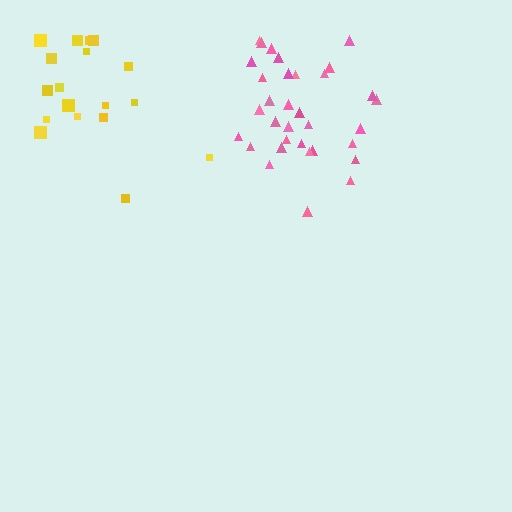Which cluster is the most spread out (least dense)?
Yellow.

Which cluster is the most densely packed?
Pink.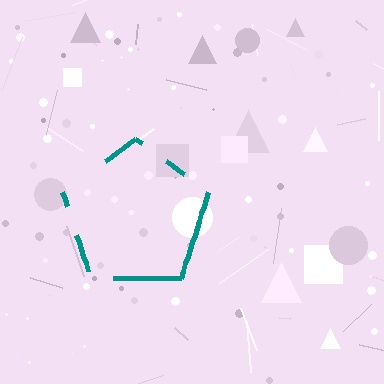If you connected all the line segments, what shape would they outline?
They would outline a pentagon.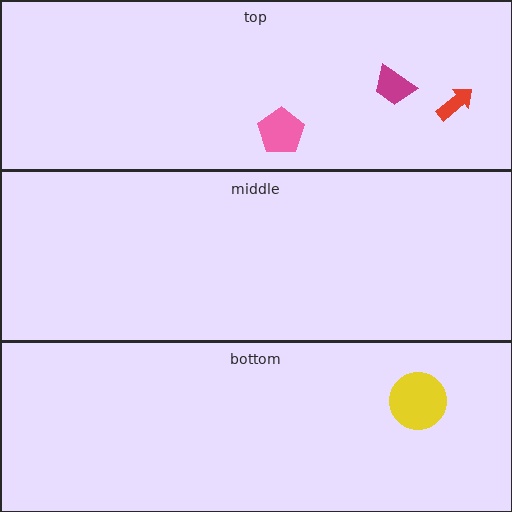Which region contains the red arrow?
The top region.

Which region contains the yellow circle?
The bottom region.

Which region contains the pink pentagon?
The top region.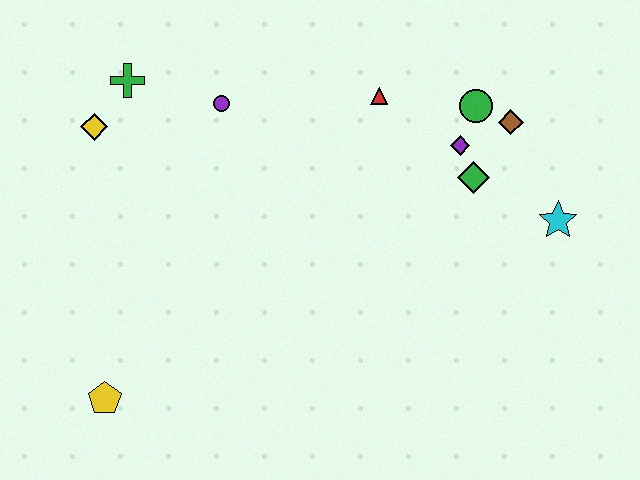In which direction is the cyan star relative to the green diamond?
The cyan star is to the right of the green diamond.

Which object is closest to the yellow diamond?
The green cross is closest to the yellow diamond.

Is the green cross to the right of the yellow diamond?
Yes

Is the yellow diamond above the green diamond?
Yes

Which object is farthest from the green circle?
The yellow pentagon is farthest from the green circle.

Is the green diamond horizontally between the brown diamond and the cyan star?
No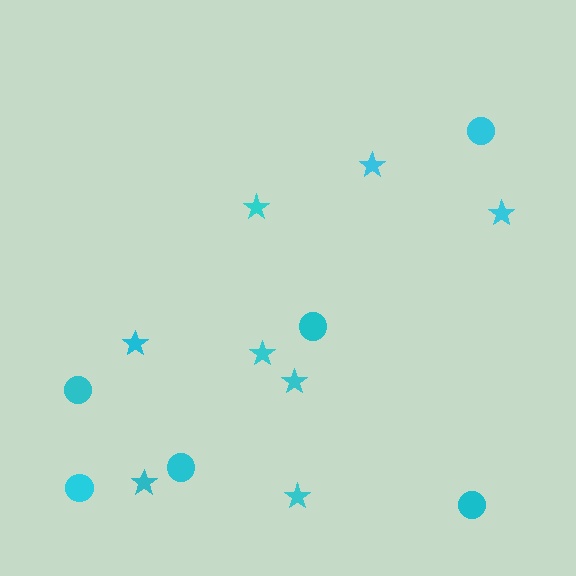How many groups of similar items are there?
There are 2 groups: one group of circles (6) and one group of stars (8).